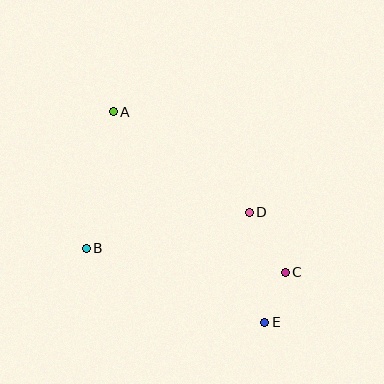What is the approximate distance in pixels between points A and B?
The distance between A and B is approximately 139 pixels.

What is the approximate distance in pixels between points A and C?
The distance between A and C is approximately 235 pixels.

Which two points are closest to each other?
Points C and E are closest to each other.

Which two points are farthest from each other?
Points A and E are farthest from each other.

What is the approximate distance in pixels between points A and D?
The distance between A and D is approximately 169 pixels.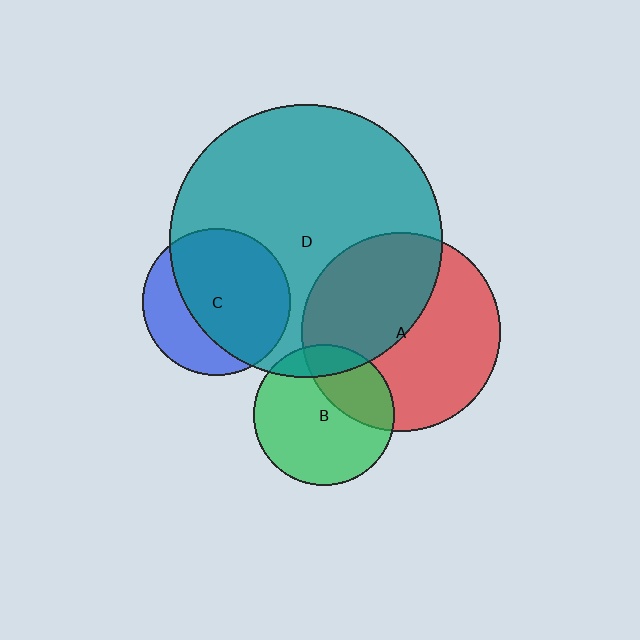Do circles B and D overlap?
Yes.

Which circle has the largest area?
Circle D (teal).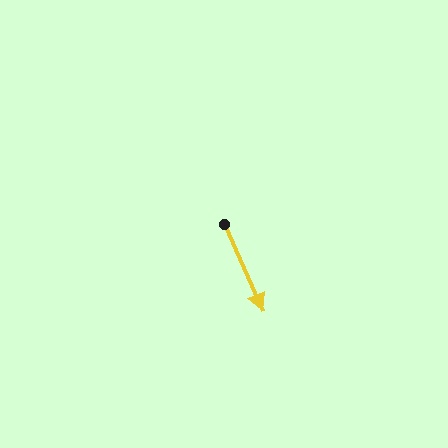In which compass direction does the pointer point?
Southeast.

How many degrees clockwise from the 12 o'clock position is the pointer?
Approximately 156 degrees.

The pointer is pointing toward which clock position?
Roughly 5 o'clock.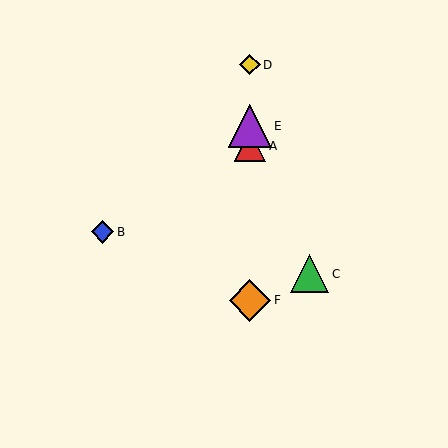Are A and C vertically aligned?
No, A is at x≈250 and C is at x≈310.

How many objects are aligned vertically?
4 objects (A, D, E, F) are aligned vertically.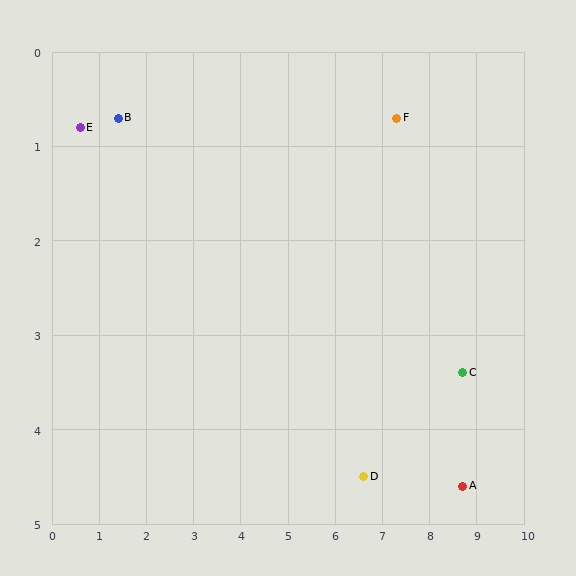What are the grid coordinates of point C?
Point C is at approximately (8.7, 3.4).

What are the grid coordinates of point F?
Point F is at approximately (7.3, 0.7).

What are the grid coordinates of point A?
Point A is at approximately (8.7, 4.6).